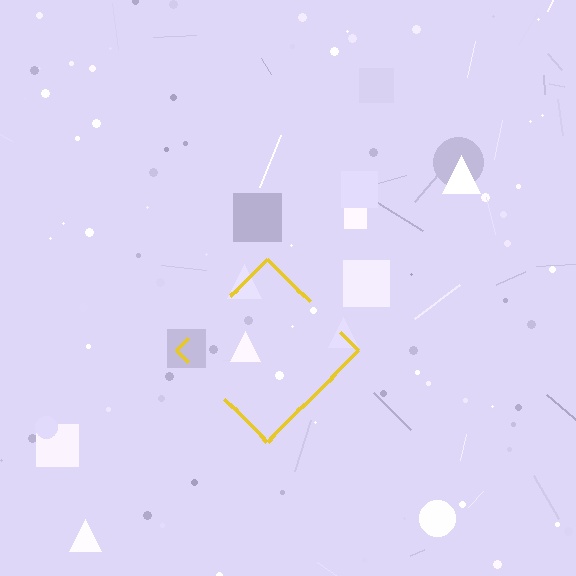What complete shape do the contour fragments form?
The contour fragments form a diamond.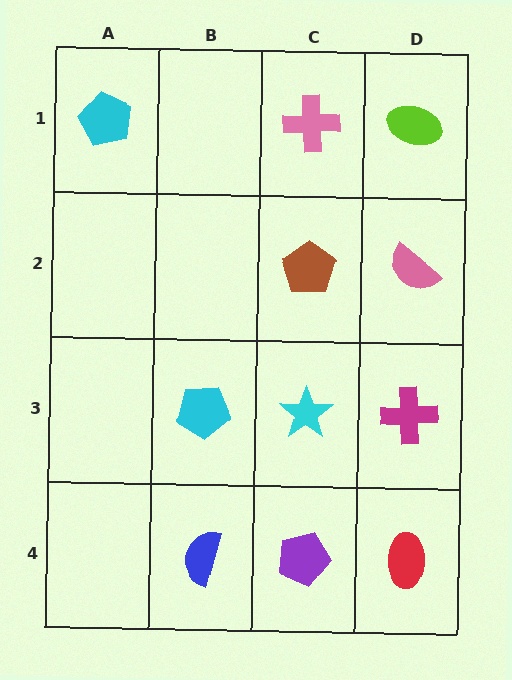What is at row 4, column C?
A purple pentagon.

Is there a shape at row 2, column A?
No, that cell is empty.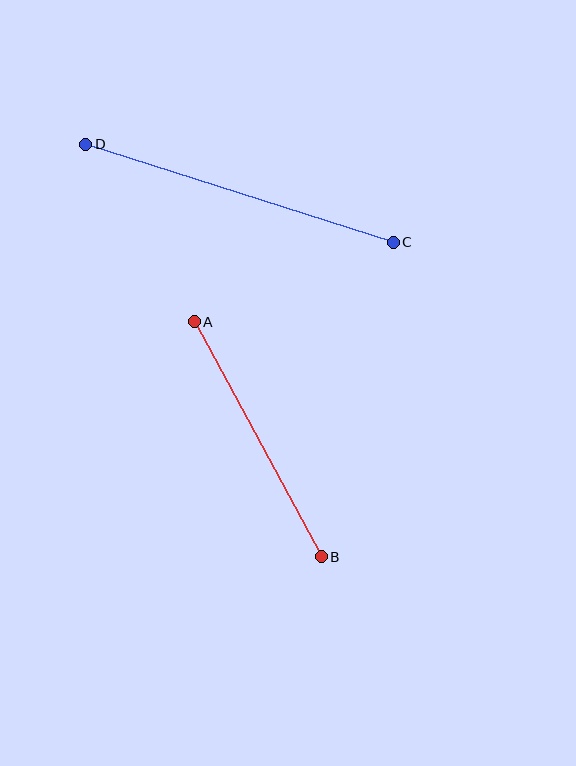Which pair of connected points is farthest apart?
Points C and D are farthest apart.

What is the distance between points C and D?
The distance is approximately 323 pixels.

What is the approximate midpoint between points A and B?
The midpoint is at approximately (258, 439) pixels.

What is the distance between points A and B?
The distance is approximately 267 pixels.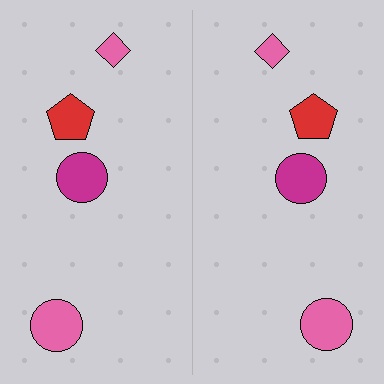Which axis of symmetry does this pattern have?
The pattern has a vertical axis of symmetry running through the center of the image.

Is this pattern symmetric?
Yes, this pattern has bilateral (reflection) symmetry.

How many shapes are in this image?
There are 8 shapes in this image.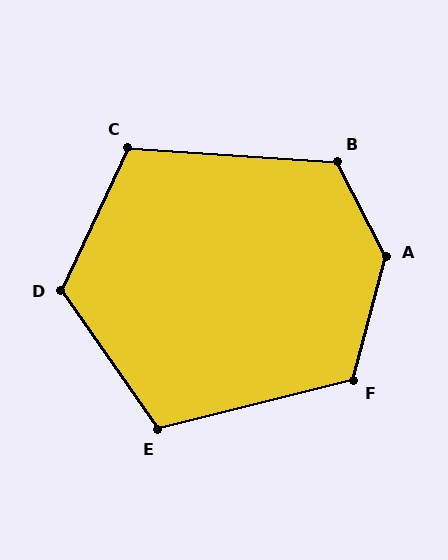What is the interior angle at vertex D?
Approximately 120 degrees (obtuse).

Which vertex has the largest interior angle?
A, at approximately 138 degrees.